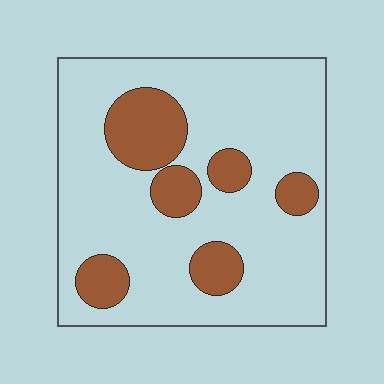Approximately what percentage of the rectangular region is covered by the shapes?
Approximately 20%.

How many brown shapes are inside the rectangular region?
6.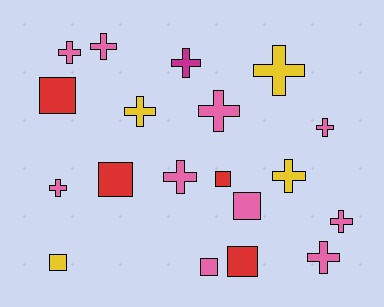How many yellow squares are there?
There is 1 yellow square.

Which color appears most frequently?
Pink, with 10 objects.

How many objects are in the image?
There are 19 objects.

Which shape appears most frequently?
Cross, with 12 objects.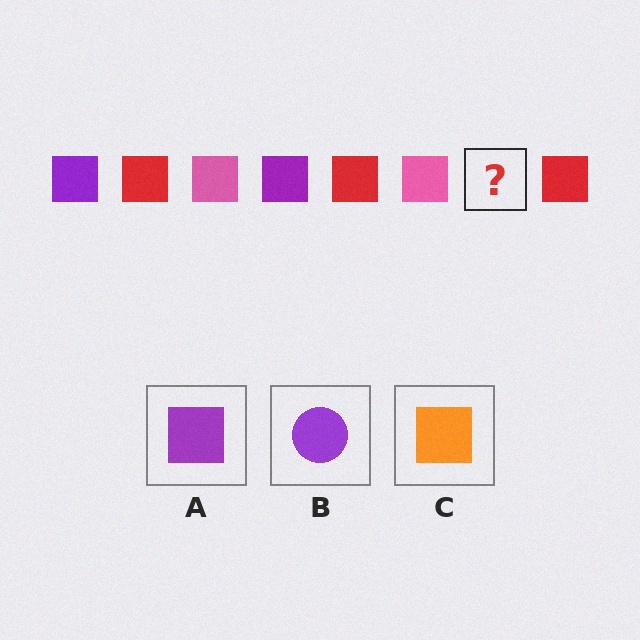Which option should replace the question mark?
Option A.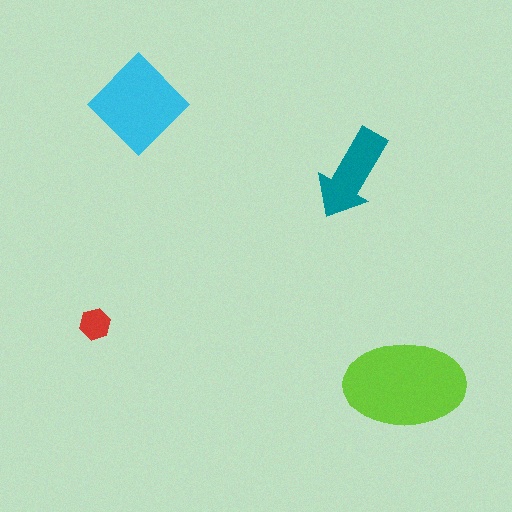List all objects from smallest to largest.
The red hexagon, the teal arrow, the cyan diamond, the lime ellipse.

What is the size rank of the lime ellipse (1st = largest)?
1st.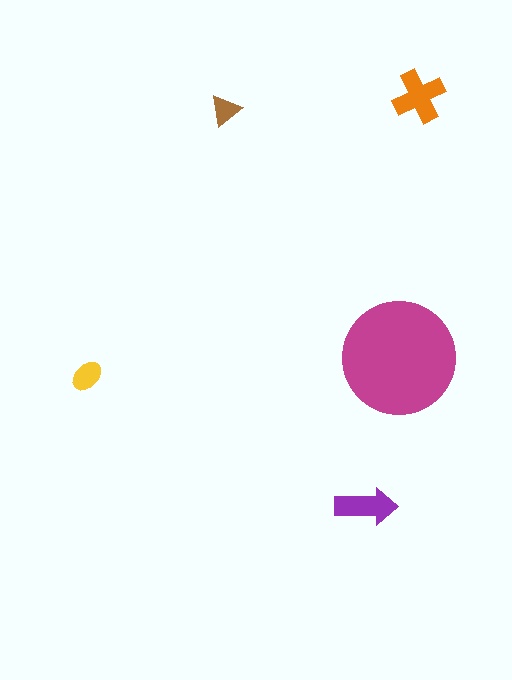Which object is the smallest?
The brown triangle.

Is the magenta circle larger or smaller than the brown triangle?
Larger.